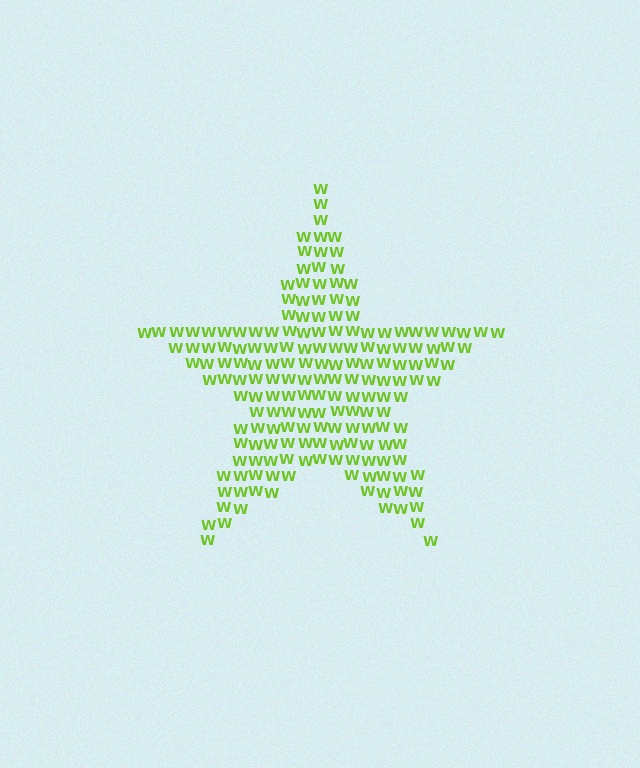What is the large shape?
The large shape is a star.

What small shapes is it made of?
It is made of small letter W's.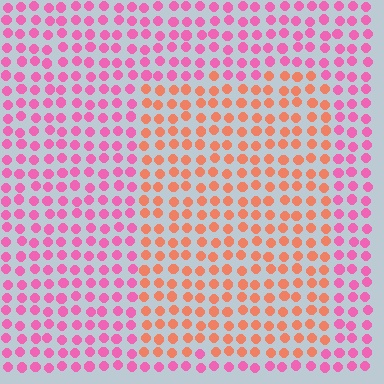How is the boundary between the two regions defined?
The boundary is defined purely by a slight shift in hue (about 47 degrees). Spacing, size, and orientation are identical on both sides.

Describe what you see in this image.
The image is filled with small pink elements in a uniform arrangement. A rectangle-shaped region is visible where the elements are tinted to a slightly different hue, forming a subtle color boundary.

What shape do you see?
I see a rectangle.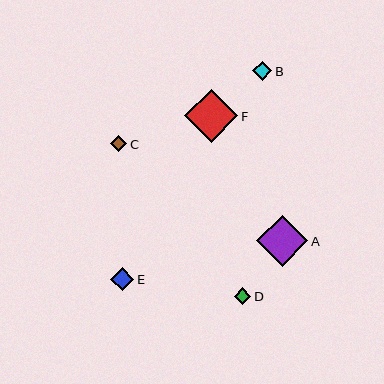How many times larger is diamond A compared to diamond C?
Diamond A is approximately 3.2 times the size of diamond C.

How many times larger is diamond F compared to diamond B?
Diamond F is approximately 2.8 times the size of diamond B.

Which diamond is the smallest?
Diamond C is the smallest with a size of approximately 16 pixels.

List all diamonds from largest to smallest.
From largest to smallest: F, A, E, B, D, C.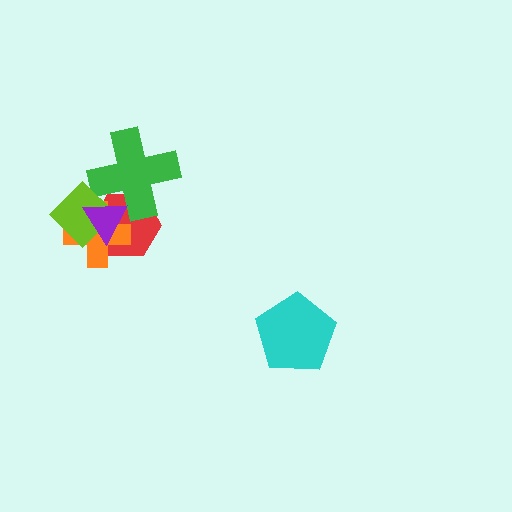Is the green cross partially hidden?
Yes, it is partially covered by another shape.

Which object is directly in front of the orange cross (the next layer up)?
The lime diamond is directly in front of the orange cross.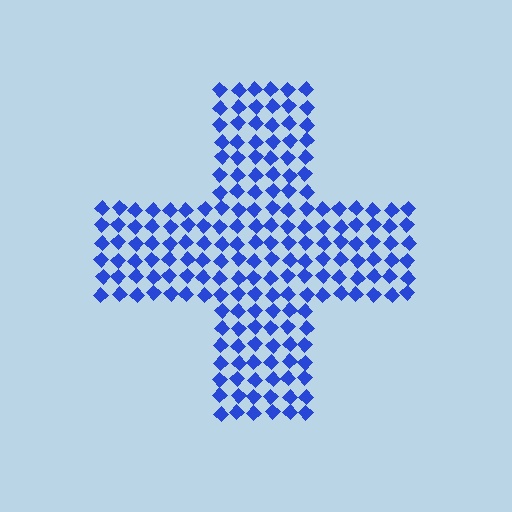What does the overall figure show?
The overall figure shows a cross.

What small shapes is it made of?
It is made of small diamonds.